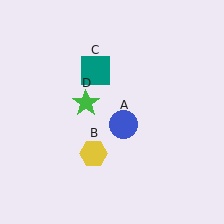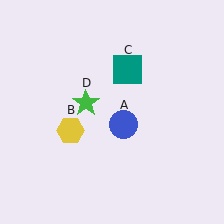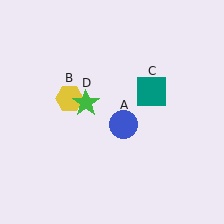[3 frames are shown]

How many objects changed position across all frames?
2 objects changed position: yellow hexagon (object B), teal square (object C).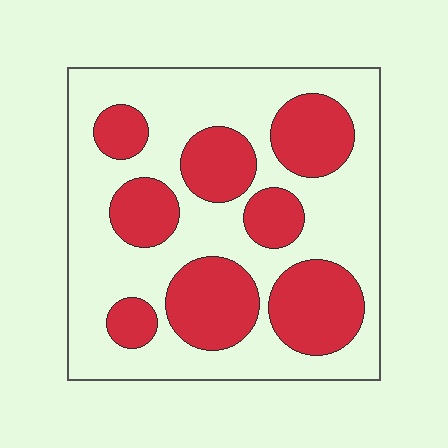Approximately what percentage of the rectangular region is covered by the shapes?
Approximately 35%.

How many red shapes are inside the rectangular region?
8.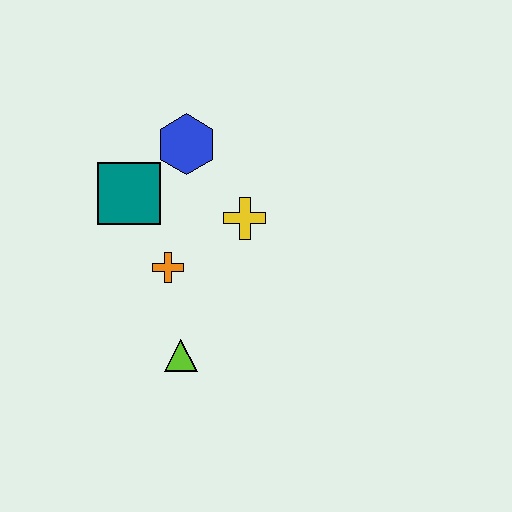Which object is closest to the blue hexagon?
The teal square is closest to the blue hexagon.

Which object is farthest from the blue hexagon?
The lime triangle is farthest from the blue hexagon.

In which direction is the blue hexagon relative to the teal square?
The blue hexagon is to the right of the teal square.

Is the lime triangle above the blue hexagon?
No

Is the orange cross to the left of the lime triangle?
Yes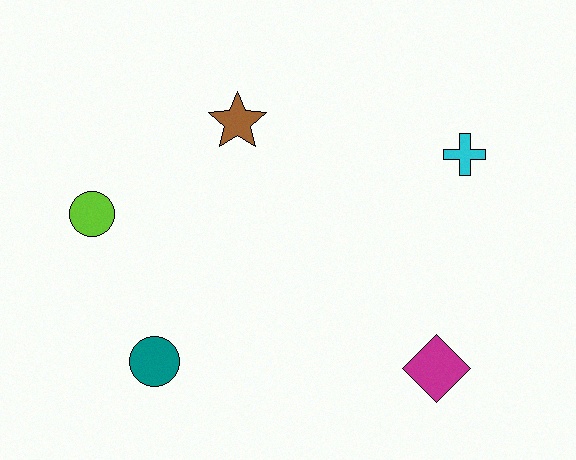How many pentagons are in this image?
There are no pentagons.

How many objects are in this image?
There are 5 objects.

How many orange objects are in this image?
There are no orange objects.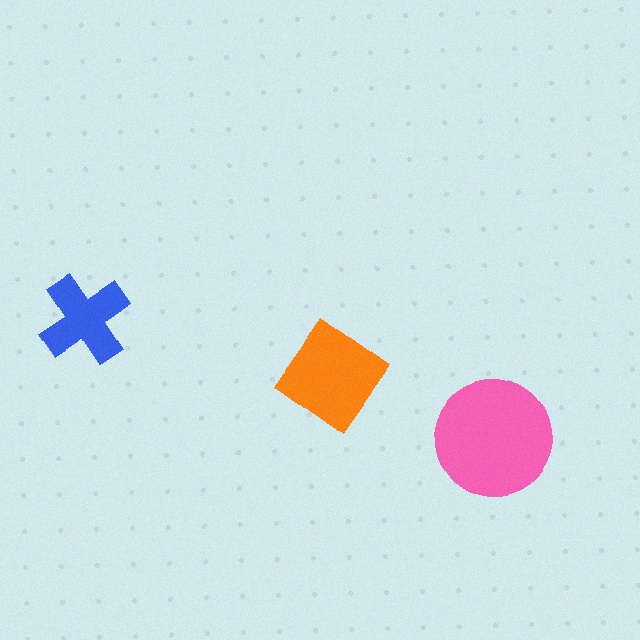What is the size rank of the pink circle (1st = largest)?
1st.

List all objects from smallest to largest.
The blue cross, the orange diamond, the pink circle.